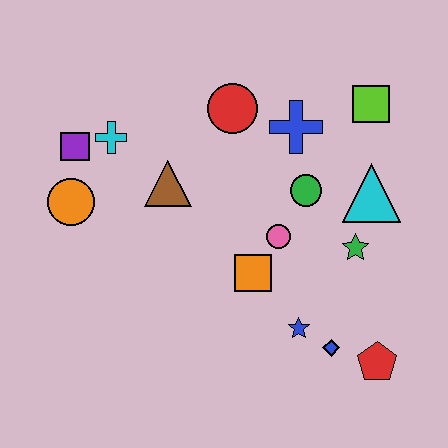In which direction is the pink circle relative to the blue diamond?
The pink circle is above the blue diamond.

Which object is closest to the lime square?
The blue cross is closest to the lime square.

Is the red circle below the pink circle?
No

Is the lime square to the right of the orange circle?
Yes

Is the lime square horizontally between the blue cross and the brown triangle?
No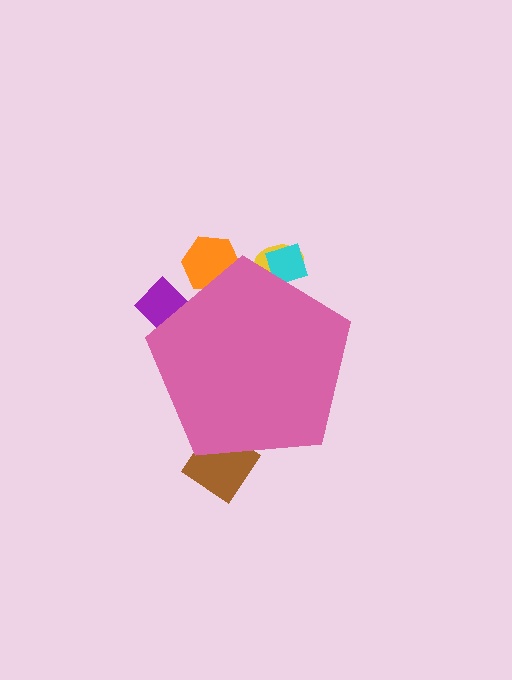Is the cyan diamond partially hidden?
Yes, the cyan diamond is partially hidden behind the pink pentagon.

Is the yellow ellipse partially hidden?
Yes, the yellow ellipse is partially hidden behind the pink pentagon.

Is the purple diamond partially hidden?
Yes, the purple diamond is partially hidden behind the pink pentagon.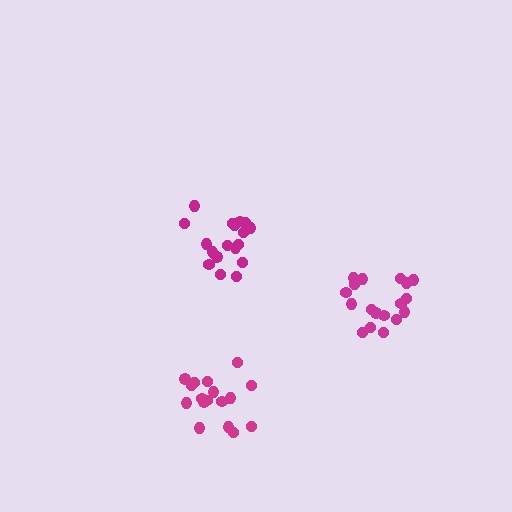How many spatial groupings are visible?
There are 3 spatial groupings.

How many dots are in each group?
Group 1: 18 dots, Group 2: 18 dots, Group 3: 17 dots (53 total).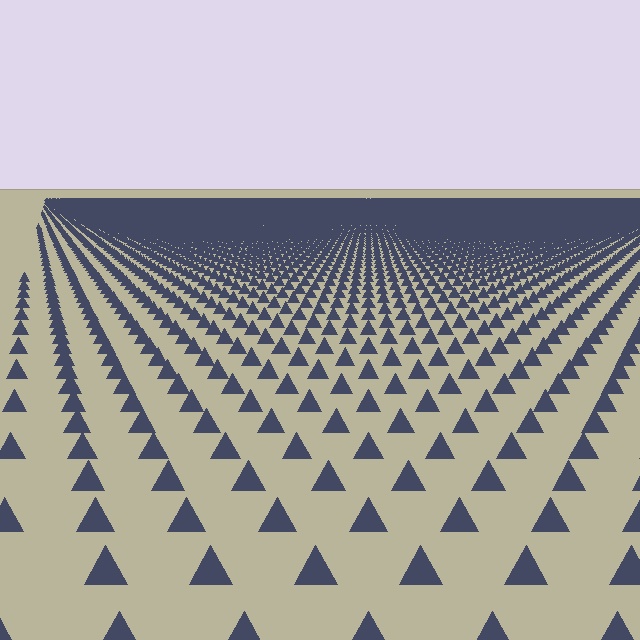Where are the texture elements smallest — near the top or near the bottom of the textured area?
Near the top.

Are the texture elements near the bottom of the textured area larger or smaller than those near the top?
Larger. Near the bottom, elements are closer to the viewer and appear at a bigger on-screen size.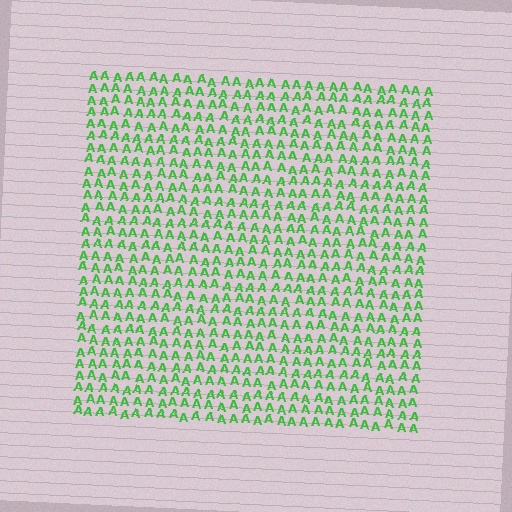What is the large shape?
The large shape is a square.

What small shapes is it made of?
It is made of small letter A's.